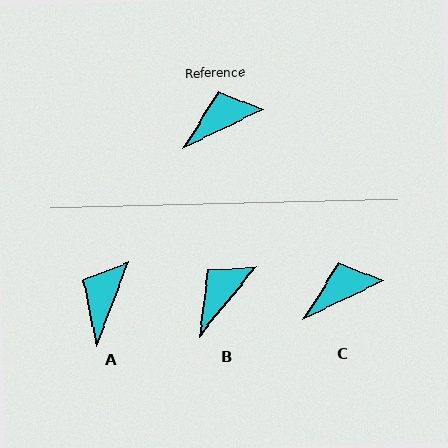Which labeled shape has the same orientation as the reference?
C.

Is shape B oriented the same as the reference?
No, it is off by about 25 degrees.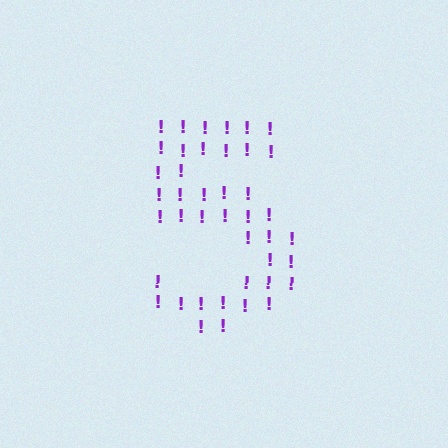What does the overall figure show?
The overall figure shows the digit 5.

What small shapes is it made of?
It is made of small exclamation marks.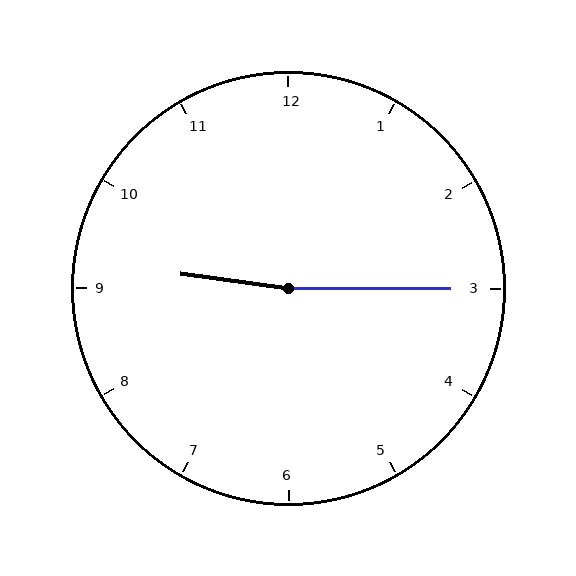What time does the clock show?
9:15.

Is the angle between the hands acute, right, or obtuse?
It is obtuse.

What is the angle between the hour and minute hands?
Approximately 172 degrees.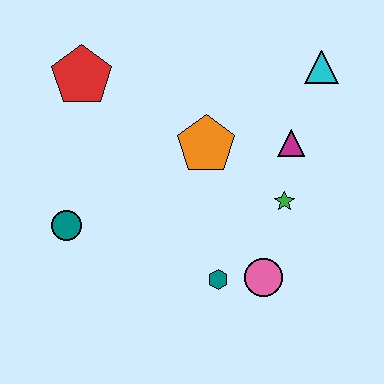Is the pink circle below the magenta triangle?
Yes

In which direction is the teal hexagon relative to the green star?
The teal hexagon is below the green star.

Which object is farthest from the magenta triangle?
The teal circle is farthest from the magenta triangle.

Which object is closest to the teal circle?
The red pentagon is closest to the teal circle.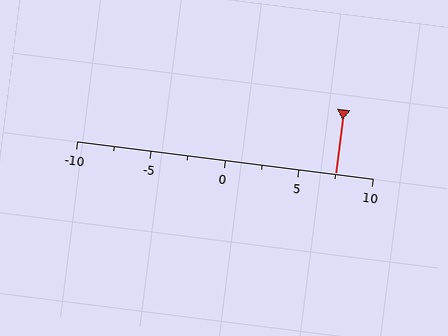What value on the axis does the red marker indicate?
The marker indicates approximately 7.5.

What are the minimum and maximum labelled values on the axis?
The axis runs from -10 to 10.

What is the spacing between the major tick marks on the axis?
The major ticks are spaced 5 apart.